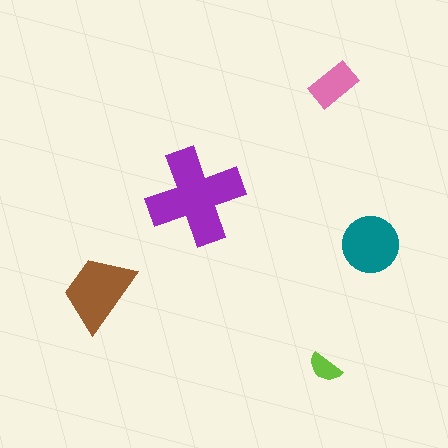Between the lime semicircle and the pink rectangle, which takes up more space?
The pink rectangle.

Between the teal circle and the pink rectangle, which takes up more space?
The teal circle.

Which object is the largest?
The purple cross.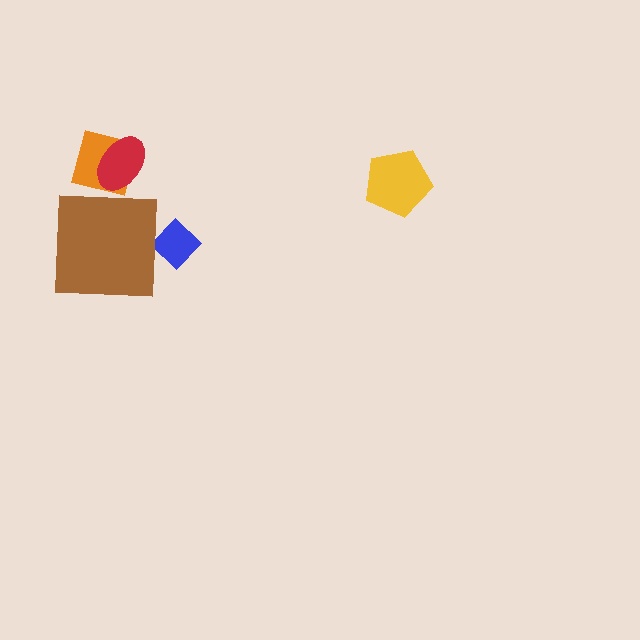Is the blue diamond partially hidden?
No, no other shape covers it.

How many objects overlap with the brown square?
0 objects overlap with the brown square.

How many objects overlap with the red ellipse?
1 object overlaps with the red ellipse.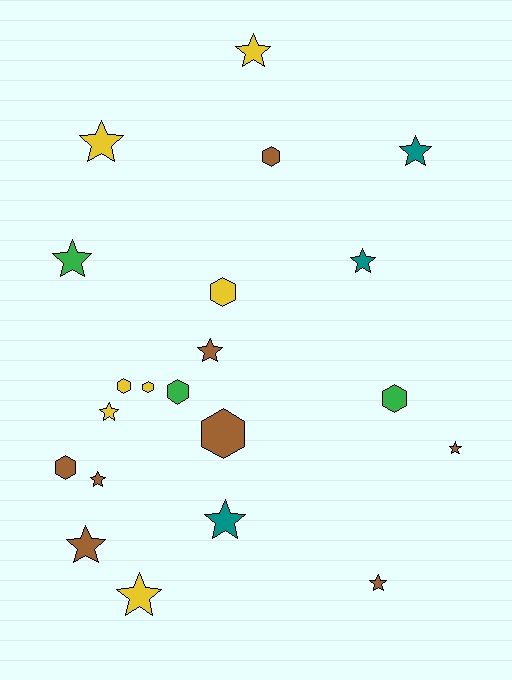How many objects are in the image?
There are 21 objects.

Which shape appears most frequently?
Star, with 13 objects.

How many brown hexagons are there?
There are 3 brown hexagons.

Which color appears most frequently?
Brown, with 8 objects.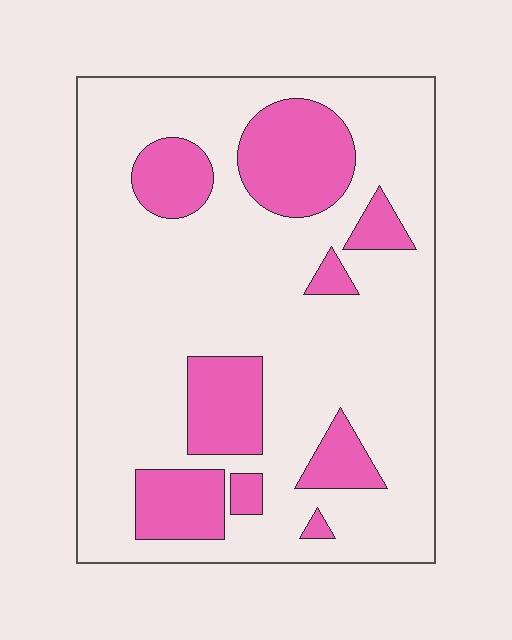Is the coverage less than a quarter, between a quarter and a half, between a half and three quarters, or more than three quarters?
Less than a quarter.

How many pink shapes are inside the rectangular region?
9.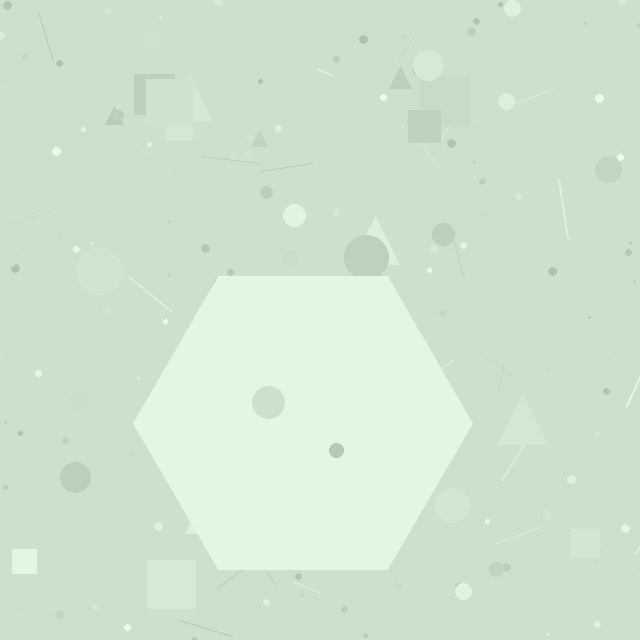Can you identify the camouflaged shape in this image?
The camouflaged shape is a hexagon.